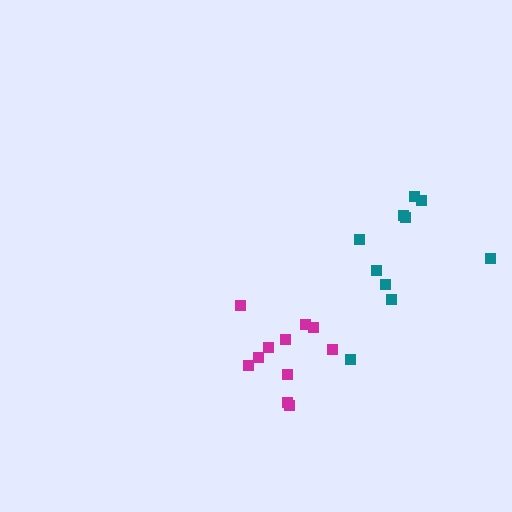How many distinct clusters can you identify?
There are 2 distinct clusters.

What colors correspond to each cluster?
The clusters are colored: teal, magenta.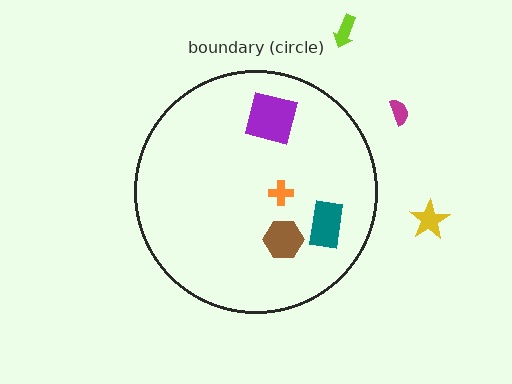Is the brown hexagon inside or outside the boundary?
Inside.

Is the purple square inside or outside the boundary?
Inside.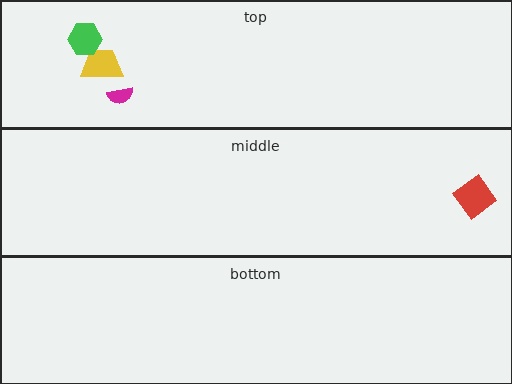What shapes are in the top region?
The magenta semicircle, the yellow trapezoid, the green hexagon.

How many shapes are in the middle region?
1.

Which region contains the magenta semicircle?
The top region.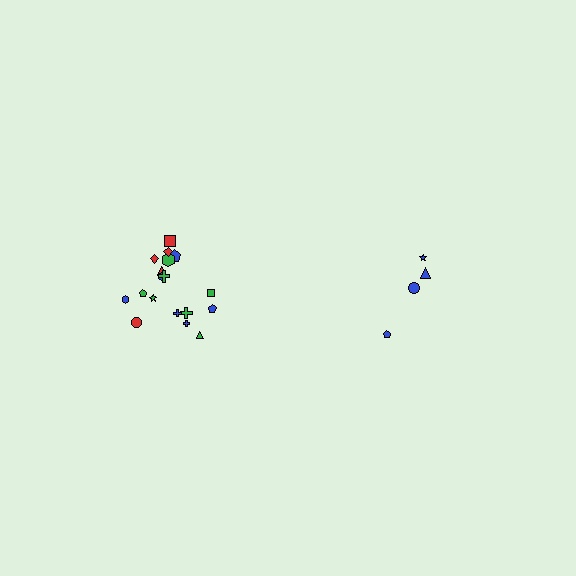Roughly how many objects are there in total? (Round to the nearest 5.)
Roughly 20 objects in total.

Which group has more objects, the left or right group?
The left group.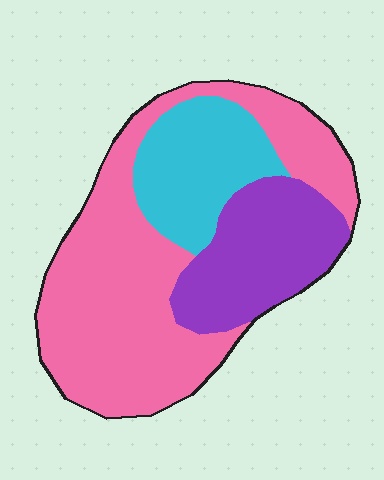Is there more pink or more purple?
Pink.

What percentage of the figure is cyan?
Cyan takes up about one fifth (1/5) of the figure.